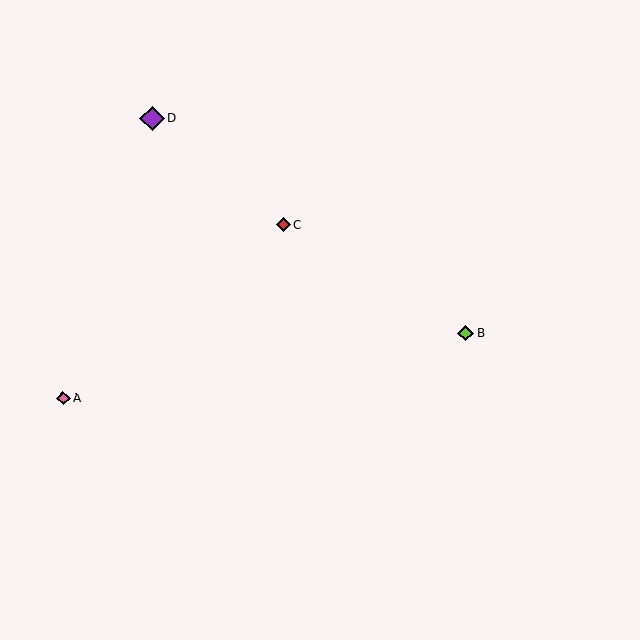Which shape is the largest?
The purple diamond (labeled D) is the largest.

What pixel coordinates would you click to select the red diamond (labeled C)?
Click at (284, 225) to select the red diamond C.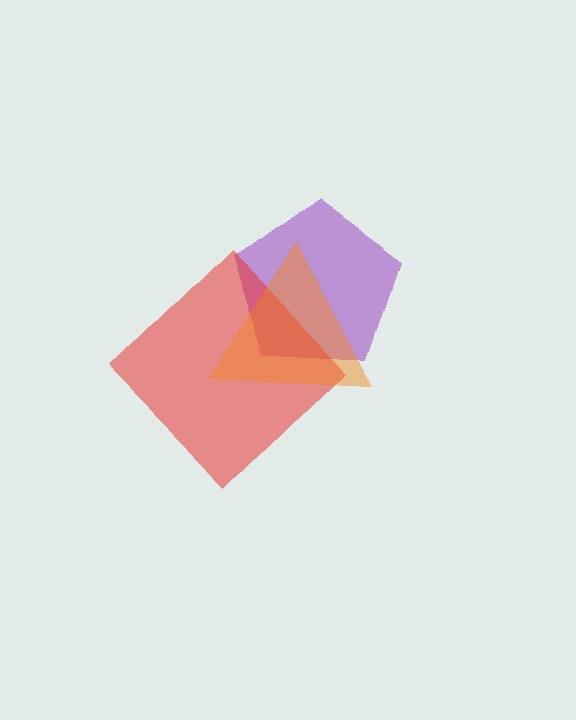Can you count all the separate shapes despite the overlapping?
Yes, there are 3 separate shapes.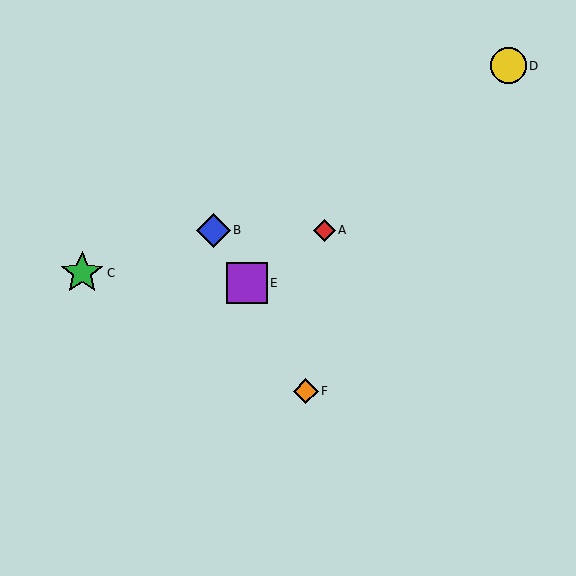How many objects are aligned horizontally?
2 objects (A, B) are aligned horizontally.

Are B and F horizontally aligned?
No, B is at y≈230 and F is at y≈391.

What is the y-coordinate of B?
Object B is at y≈230.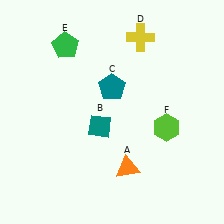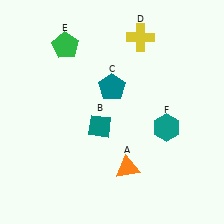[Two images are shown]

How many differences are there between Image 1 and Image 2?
There is 1 difference between the two images.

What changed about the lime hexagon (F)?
In Image 1, F is lime. In Image 2, it changed to teal.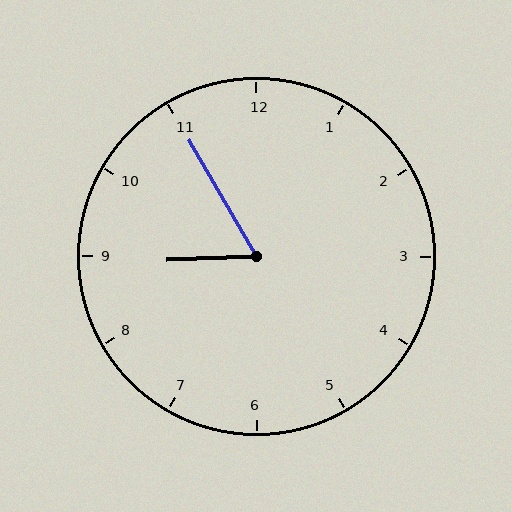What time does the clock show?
8:55.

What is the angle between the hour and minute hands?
Approximately 62 degrees.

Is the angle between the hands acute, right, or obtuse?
It is acute.